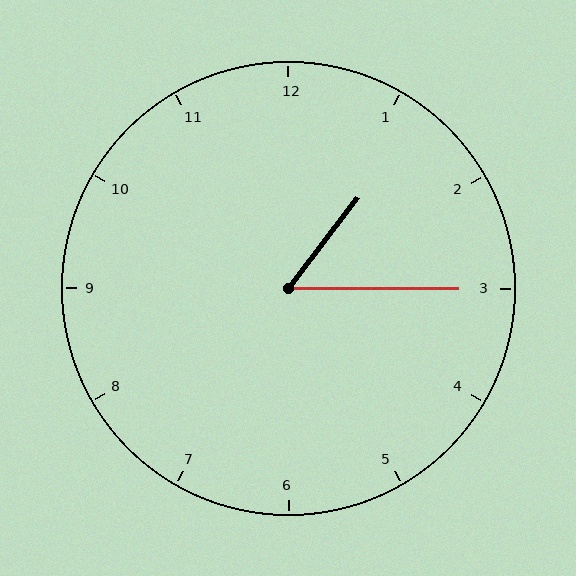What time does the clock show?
1:15.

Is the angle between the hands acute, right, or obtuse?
It is acute.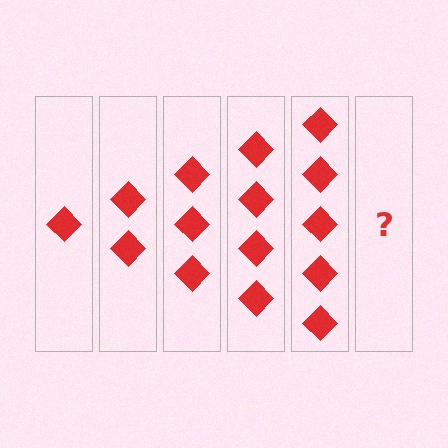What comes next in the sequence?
The next element should be 6 diamonds.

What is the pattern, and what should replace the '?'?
The pattern is that each step adds one more diamond. The '?' should be 6 diamonds.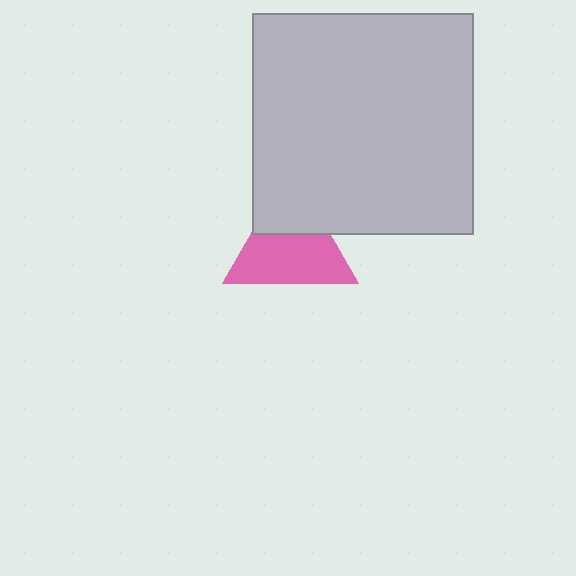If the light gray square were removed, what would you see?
You would see the complete pink triangle.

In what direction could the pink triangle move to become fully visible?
The pink triangle could move down. That would shift it out from behind the light gray square entirely.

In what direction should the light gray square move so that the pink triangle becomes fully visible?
The light gray square should move up. That is the shortest direction to clear the overlap and leave the pink triangle fully visible.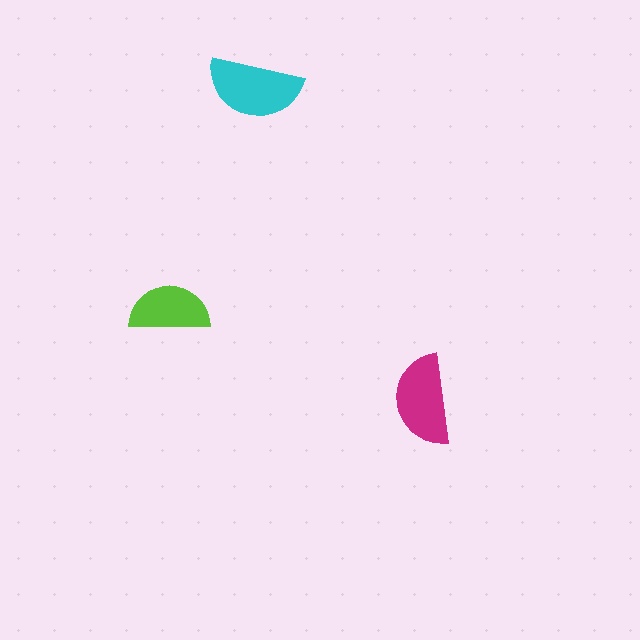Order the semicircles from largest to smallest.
the cyan one, the magenta one, the lime one.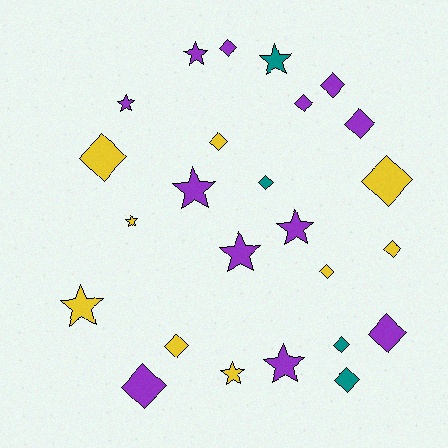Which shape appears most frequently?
Diamond, with 15 objects.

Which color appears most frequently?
Purple, with 12 objects.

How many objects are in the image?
There are 25 objects.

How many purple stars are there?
There are 6 purple stars.